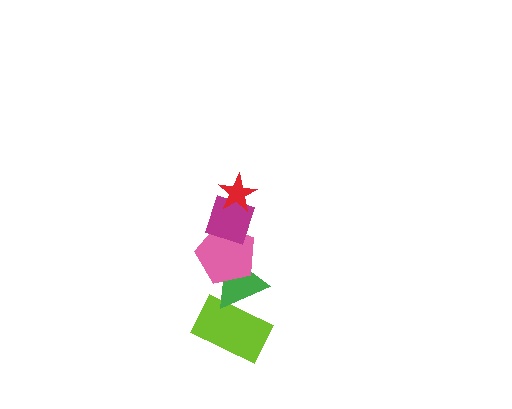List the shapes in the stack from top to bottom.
From top to bottom: the red star, the magenta diamond, the pink pentagon, the green triangle, the lime rectangle.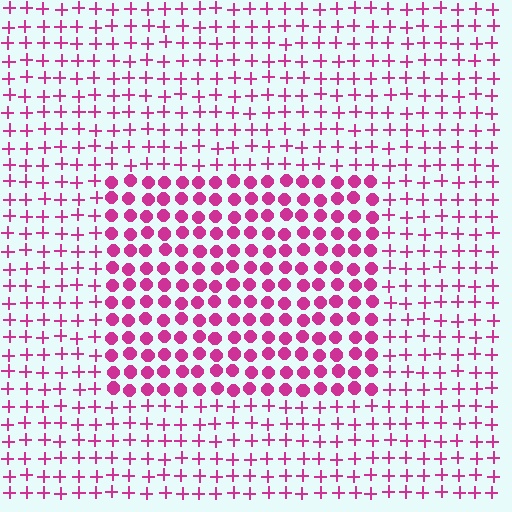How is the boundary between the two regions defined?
The boundary is defined by a change in element shape: circles inside vs. plus signs outside. All elements share the same color and spacing.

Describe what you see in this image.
The image is filled with small magenta elements arranged in a uniform grid. A rectangle-shaped region contains circles, while the surrounding area contains plus signs. The boundary is defined purely by the change in element shape.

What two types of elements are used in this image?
The image uses circles inside the rectangle region and plus signs outside it.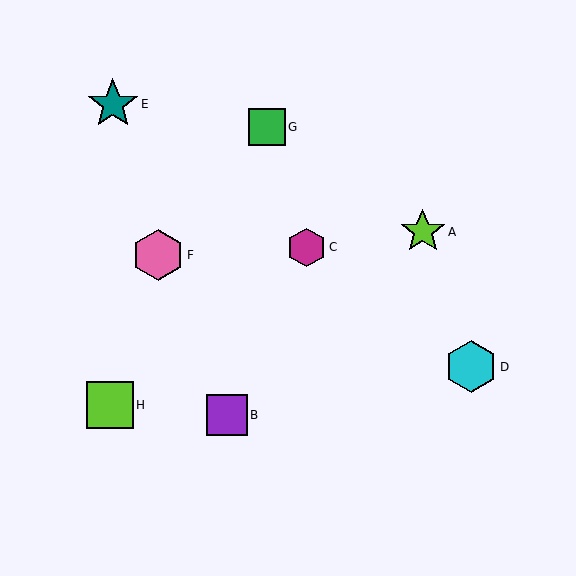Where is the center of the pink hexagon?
The center of the pink hexagon is at (158, 255).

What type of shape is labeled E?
Shape E is a teal star.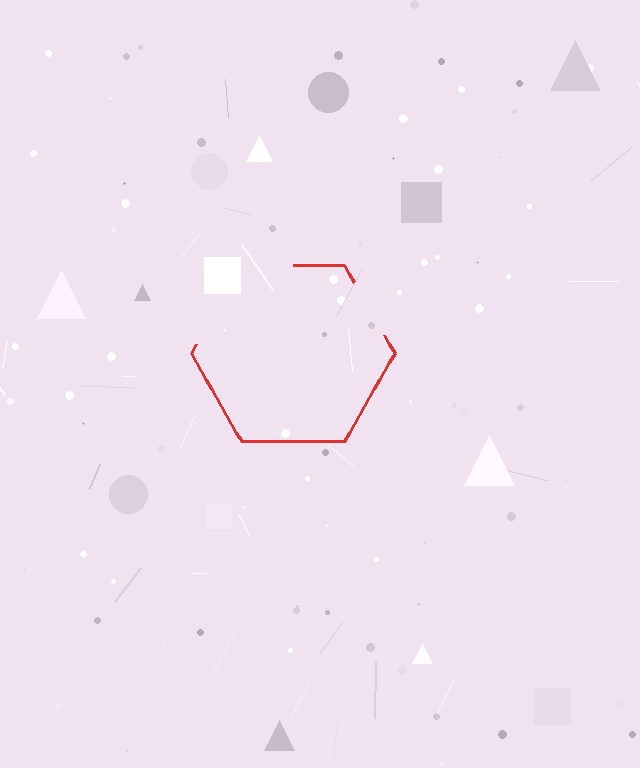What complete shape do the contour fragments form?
The contour fragments form a hexagon.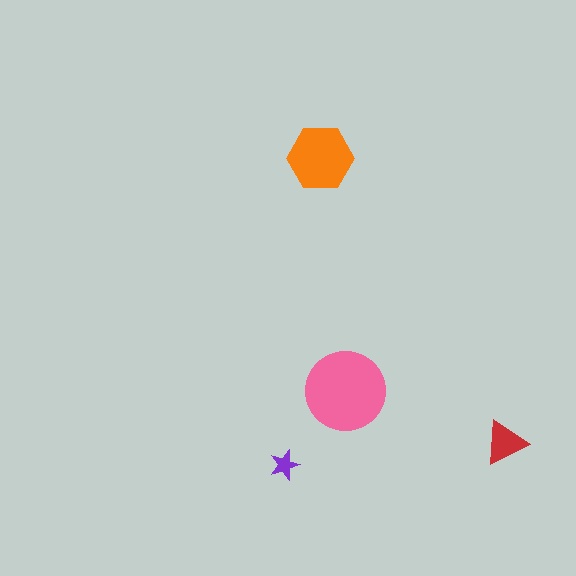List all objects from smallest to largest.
The purple star, the red triangle, the orange hexagon, the pink circle.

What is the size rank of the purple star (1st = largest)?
4th.